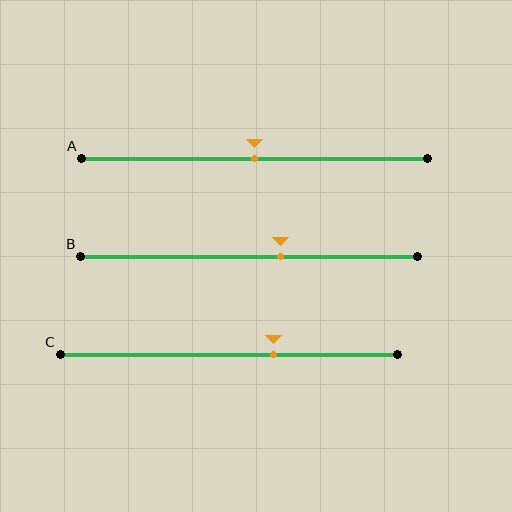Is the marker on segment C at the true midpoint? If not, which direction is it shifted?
No, the marker on segment C is shifted to the right by about 13% of the segment length.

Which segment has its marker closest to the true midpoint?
Segment A has its marker closest to the true midpoint.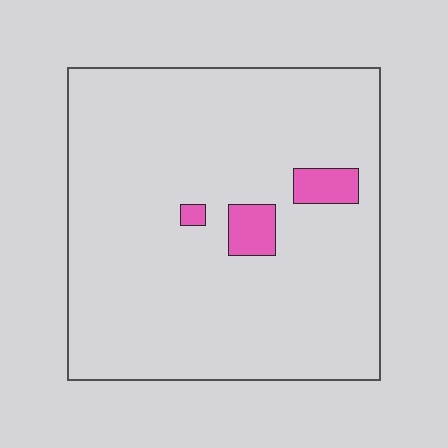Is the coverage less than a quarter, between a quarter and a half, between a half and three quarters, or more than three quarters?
Less than a quarter.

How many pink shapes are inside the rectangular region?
3.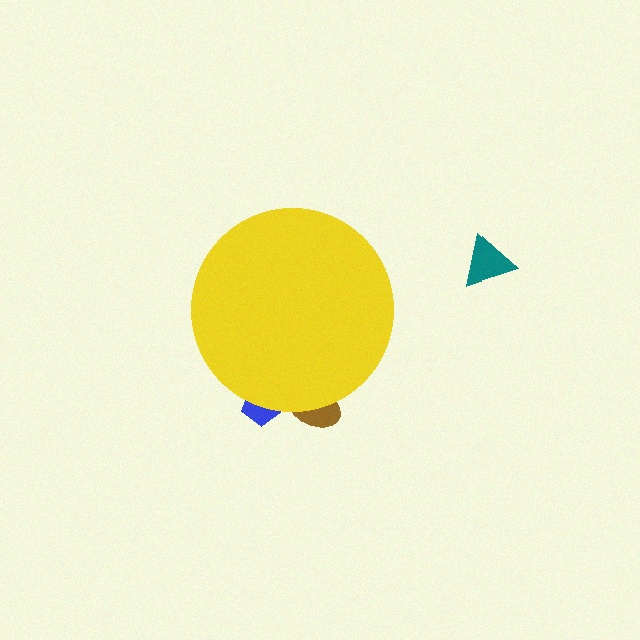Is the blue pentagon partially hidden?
Yes, the blue pentagon is partially hidden behind the yellow circle.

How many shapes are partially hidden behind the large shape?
2 shapes are partially hidden.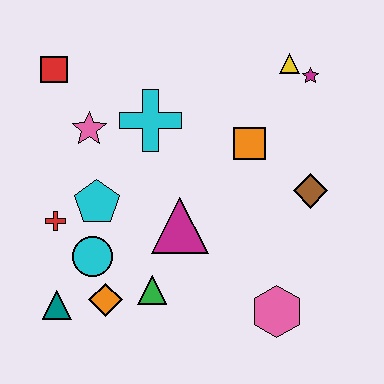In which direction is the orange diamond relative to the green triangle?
The orange diamond is to the left of the green triangle.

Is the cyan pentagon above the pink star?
No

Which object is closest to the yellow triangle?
The magenta star is closest to the yellow triangle.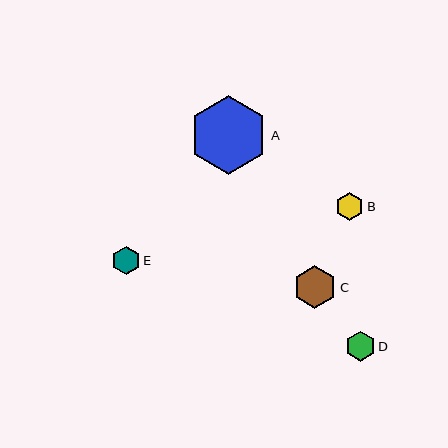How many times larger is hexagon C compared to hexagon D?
Hexagon C is approximately 1.4 times the size of hexagon D.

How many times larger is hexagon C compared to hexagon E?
Hexagon C is approximately 1.5 times the size of hexagon E.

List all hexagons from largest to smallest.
From largest to smallest: A, C, D, E, B.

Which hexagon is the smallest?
Hexagon B is the smallest with a size of approximately 28 pixels.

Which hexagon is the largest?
Hexagon A is the largest with a size of approximately 79 pixels.